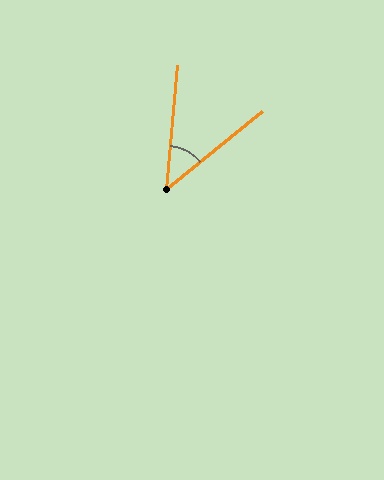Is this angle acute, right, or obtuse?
It is acute.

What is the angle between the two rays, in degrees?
Approximately 46 degrees.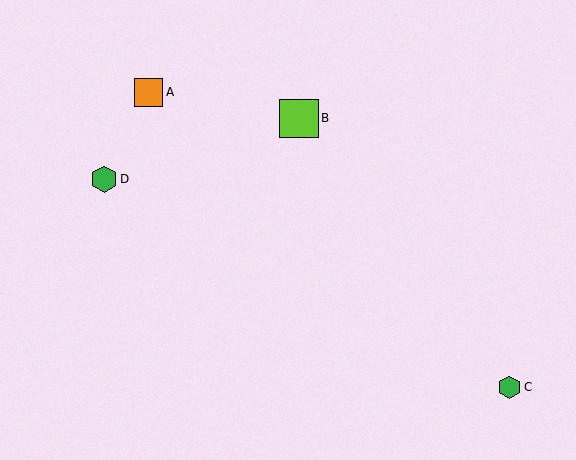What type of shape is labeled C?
Shape C is a green hexagon.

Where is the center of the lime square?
The center of the lime square is at (299, 118).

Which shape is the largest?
The lime square (labeled B) is the largest.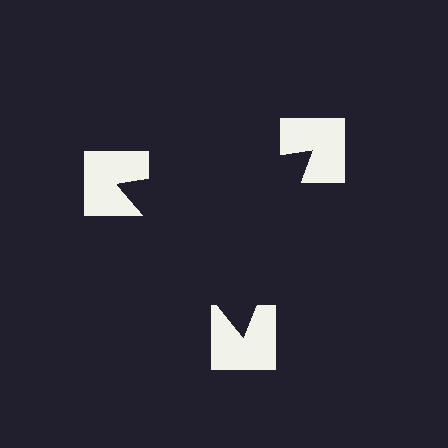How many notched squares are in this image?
There are 3 — one at each vertex of the illusory triangle.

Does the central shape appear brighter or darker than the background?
It typically appears slightly darker than the background, even though no actual brightness change is drawn.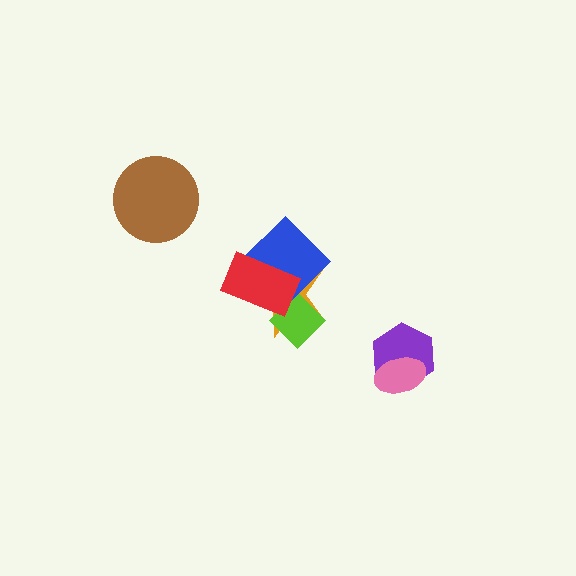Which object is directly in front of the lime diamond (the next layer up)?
The blue diamond is directly in front of the lime diamond.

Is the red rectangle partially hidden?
No, no other shape covers it.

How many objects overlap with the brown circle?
0 objects overlap with the brown circle.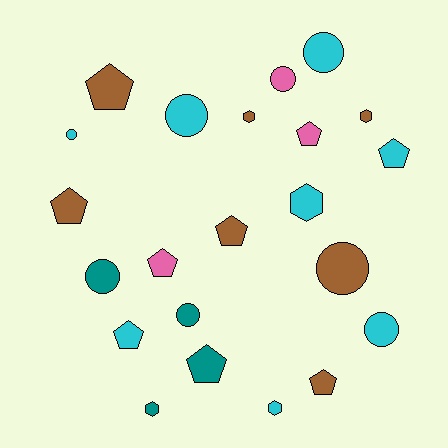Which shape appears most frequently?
Pentagon, with 9 objects.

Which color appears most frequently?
Cyan, with 8 objects.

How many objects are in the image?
There are 22 objects.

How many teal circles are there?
There are 2 teal circles.